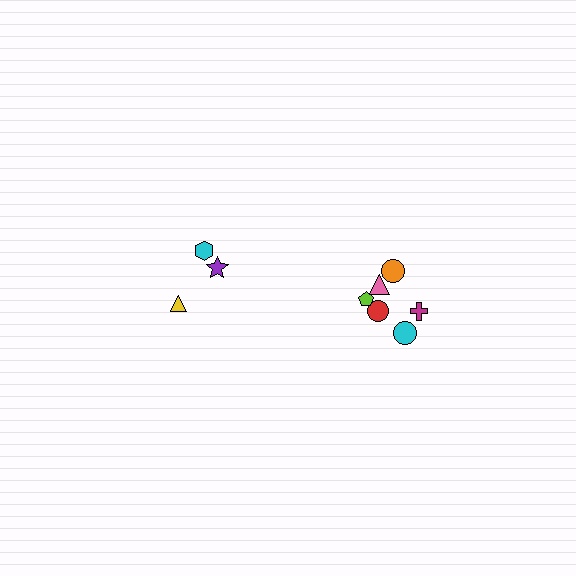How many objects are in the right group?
There are 6 objects.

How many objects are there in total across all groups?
There are 9 objects.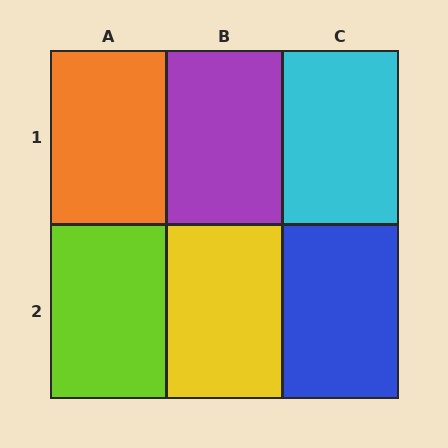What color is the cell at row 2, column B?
Yellow.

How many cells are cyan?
1 cell is cyan.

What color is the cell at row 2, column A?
Lime.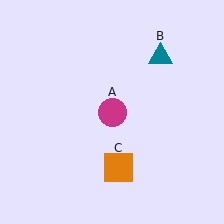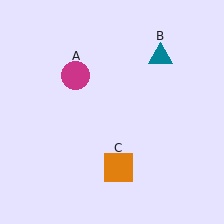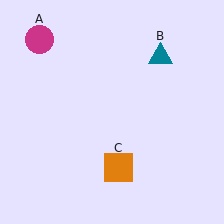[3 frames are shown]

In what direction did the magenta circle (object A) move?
The magenta circle (object A) moved up and to the left.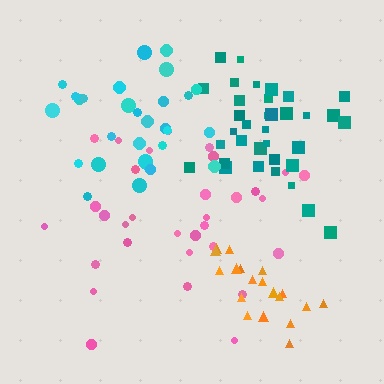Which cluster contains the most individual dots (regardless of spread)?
Teal (35).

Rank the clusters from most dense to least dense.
cyan, orange, teal, pink.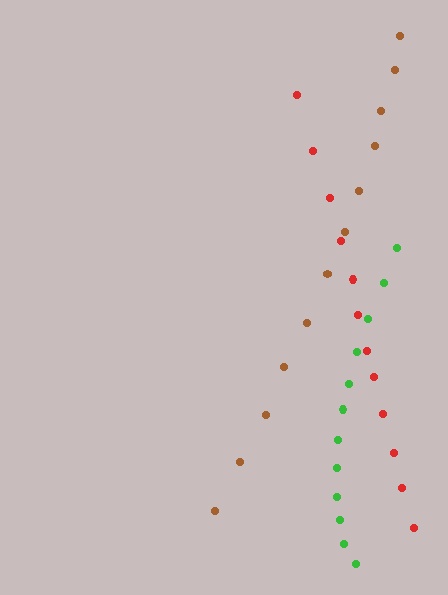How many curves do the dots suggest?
There are 3 distinct paths.